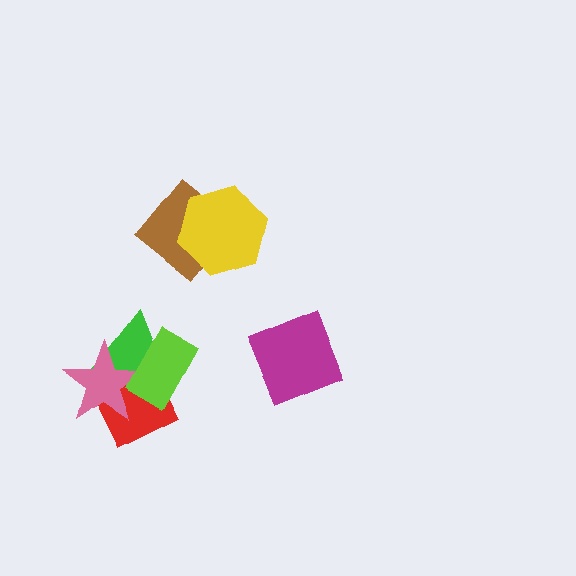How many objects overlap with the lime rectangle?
3 objects overlap with the lime rectangle.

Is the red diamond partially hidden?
Yes, it is partially covered by another shape.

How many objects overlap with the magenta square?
0 objects overlap with the magenta square.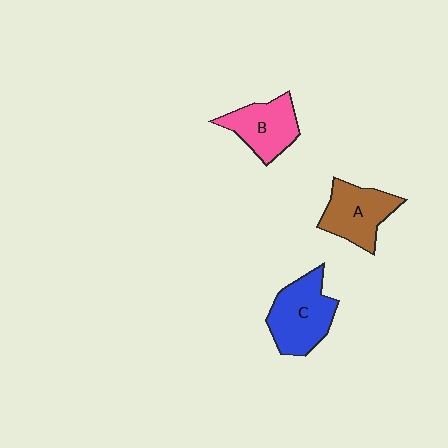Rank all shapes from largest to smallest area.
From largest to smallest: C (blue), A (brown), B (pink).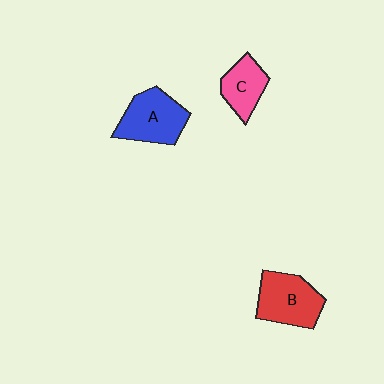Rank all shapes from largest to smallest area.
From largest to smallest: B (red), A (blue), C (pink).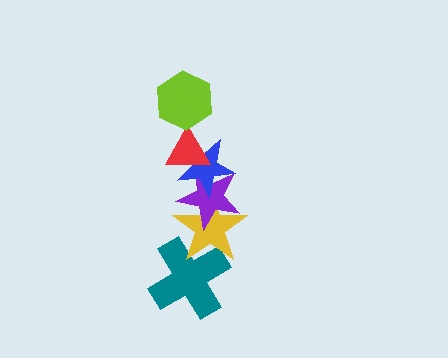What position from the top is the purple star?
The purple star is 4th from the top.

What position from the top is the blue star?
The blue star is 3rd from the top.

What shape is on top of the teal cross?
The yellow star is on top of the teal cross.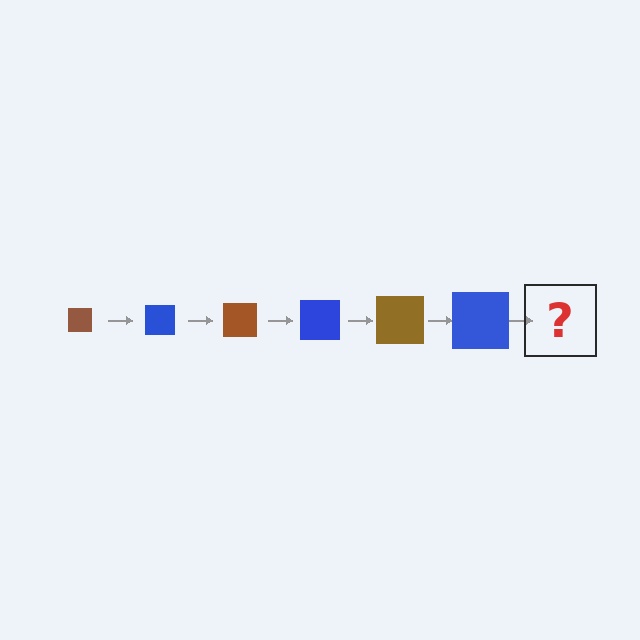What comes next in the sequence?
The next element should be a brown square, larger than the previous one.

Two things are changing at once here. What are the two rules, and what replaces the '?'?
The two rules are that the square grows larger each step and the color cycles through brown and blue. The '?' should be a brown square, larger than the previous one.